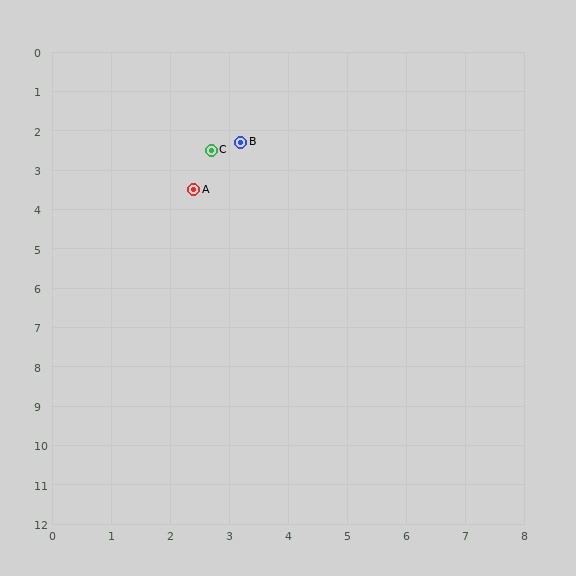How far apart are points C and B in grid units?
Points C and B are about 0.5 grid units apart.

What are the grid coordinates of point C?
Point C is at approximately (2.7, 2.5).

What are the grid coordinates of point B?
Point B is at approximately (3.2, 2.3).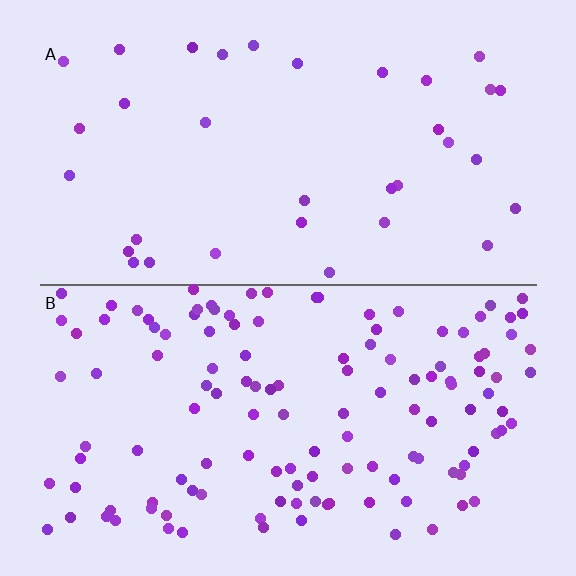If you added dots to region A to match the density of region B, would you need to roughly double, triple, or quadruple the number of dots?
Approximately quadruple.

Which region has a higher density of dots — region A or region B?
B (the bottom).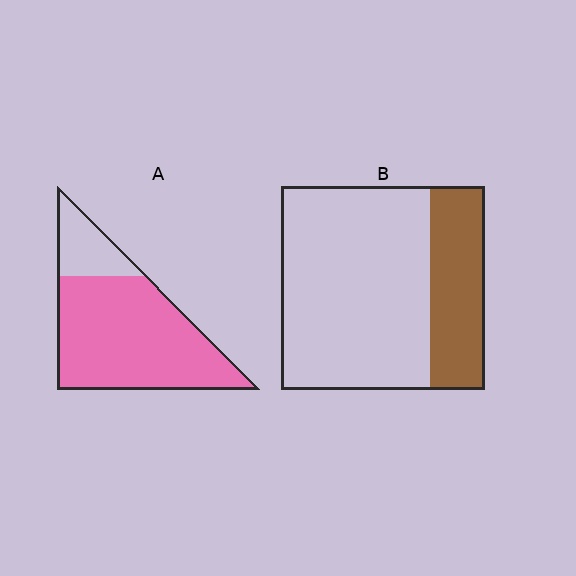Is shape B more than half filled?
No.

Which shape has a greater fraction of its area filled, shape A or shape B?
Shape A.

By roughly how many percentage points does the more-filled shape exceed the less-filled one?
By roughly 55 percentage points (A over B).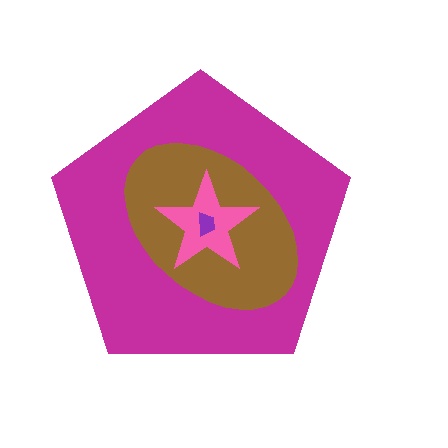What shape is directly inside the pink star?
The purple trapezoid.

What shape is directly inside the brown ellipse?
The pink star.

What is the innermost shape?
The purple trapezoid.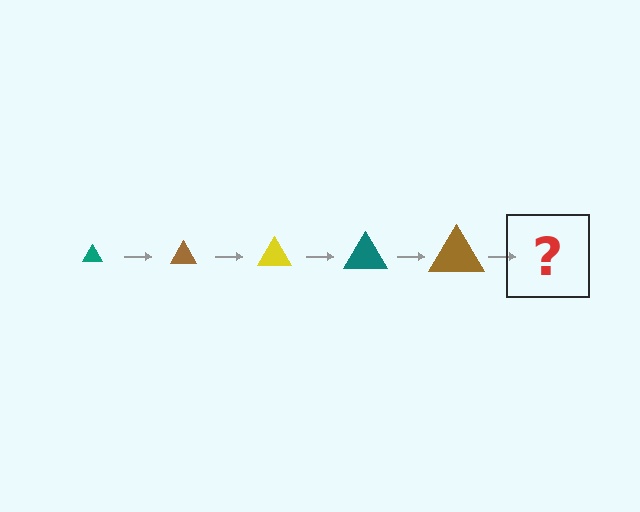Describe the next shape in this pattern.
It should be a yellow triangle, larger than the previous one.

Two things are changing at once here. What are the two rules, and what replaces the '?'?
The two rules are that the triangle grows larger each step and the color cycles through teal, brown, and yellow. The '?' should be a yellow triangle, larger than the previous one.